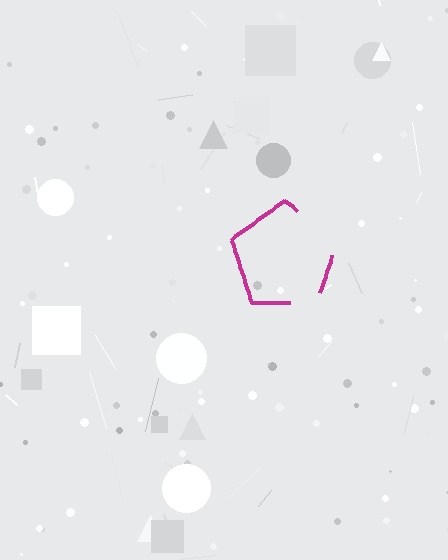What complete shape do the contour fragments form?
The contour fragments form a pentagon.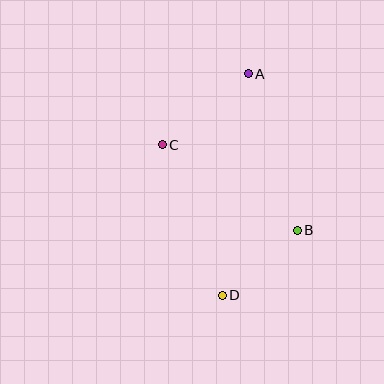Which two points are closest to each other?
Points B and D are closest to each other.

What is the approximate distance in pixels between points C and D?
The distance between C and D is approximately 162 pixels.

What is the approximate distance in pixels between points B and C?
The distance between B and C is approximately 160 pixels.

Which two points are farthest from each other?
Points A and D are farthest from each other.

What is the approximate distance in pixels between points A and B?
The distance between A and B is approximately 164 pixels.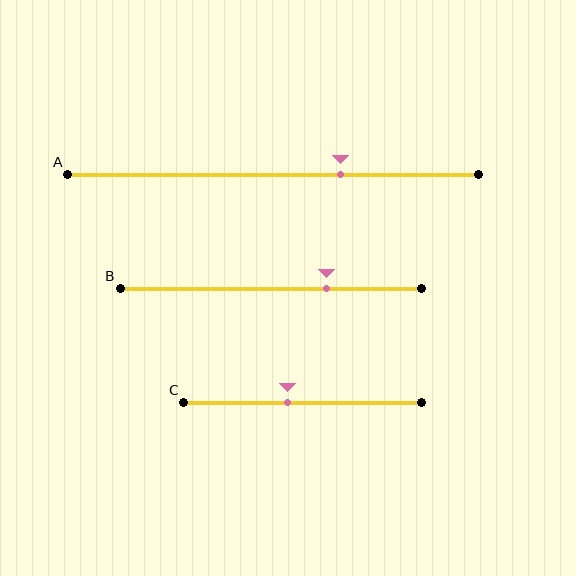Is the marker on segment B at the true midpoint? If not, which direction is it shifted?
No, the marker on segment B is shifted to the right by about 19% of the segment length.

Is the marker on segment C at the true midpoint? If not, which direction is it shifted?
No, the marker on segment C is shifted to the left by about 6% of the segment length.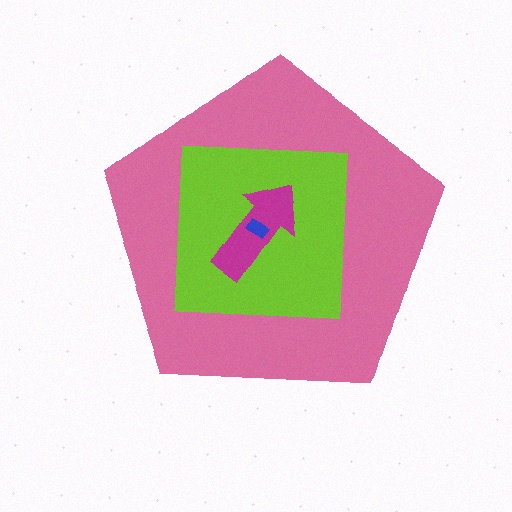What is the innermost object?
The blue rectangle.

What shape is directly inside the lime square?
The magenta arrow.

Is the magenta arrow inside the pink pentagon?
Yes.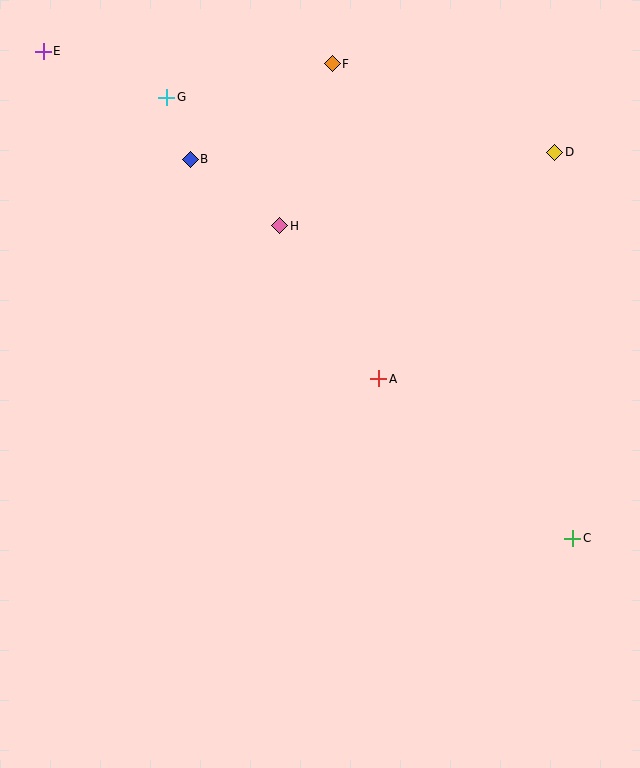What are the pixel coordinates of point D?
Point D is at (555, 152).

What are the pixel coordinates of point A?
Point A is at (379, 379).